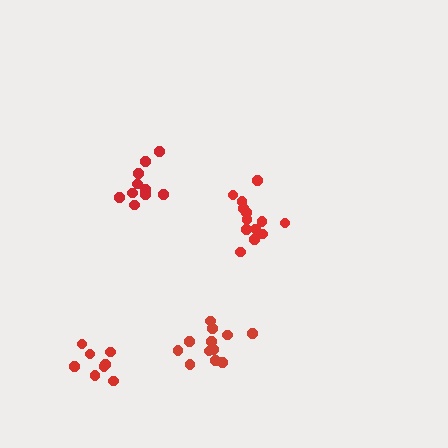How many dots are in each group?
Group 1: 12 dots, Group 2: 10 dots, Group 3: 8 dots, Group 4: 13 dots (43 total).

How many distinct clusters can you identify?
There are 4 distinct clusters.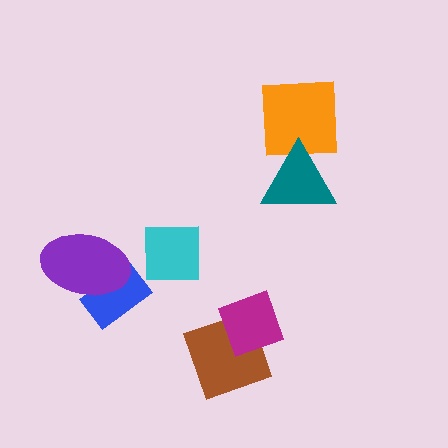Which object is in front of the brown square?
The magenta diamond is in front of the brown square.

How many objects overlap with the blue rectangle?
1 object overlaps with the blue rectangle.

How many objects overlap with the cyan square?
0 objects overlap with the cyan square.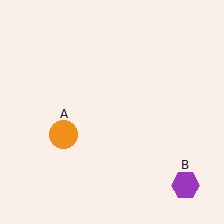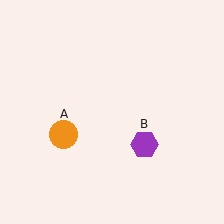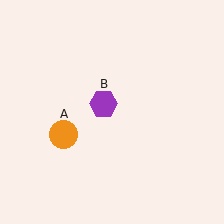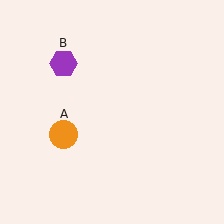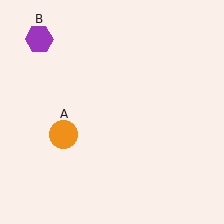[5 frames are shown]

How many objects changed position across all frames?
1 object changed position: purple hexagon (object B).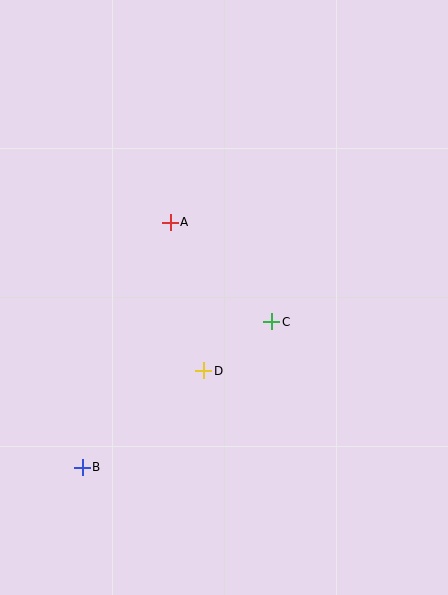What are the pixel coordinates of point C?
Point C is at (272, 322).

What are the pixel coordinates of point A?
Point A is at (170, 222).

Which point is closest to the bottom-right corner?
Point C is closest to the bottom-right corner.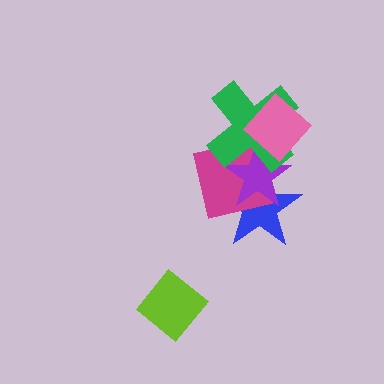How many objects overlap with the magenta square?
4 objects overlap with the magenta square.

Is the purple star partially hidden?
Yes, it is partially covered by another shape.